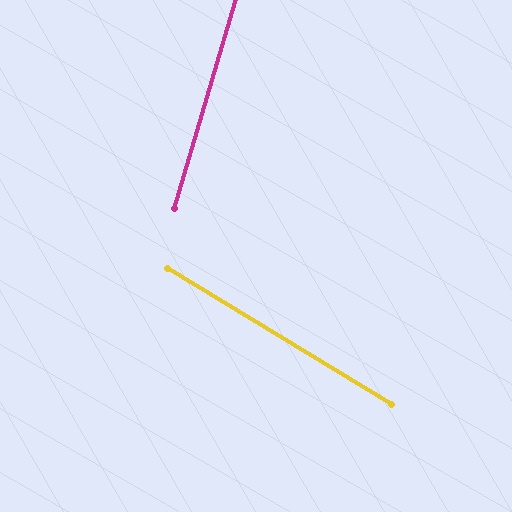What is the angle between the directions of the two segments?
Approximately 75 degrees.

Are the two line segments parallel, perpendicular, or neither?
Neither parallel nor perpendicular — they differ by about 75°.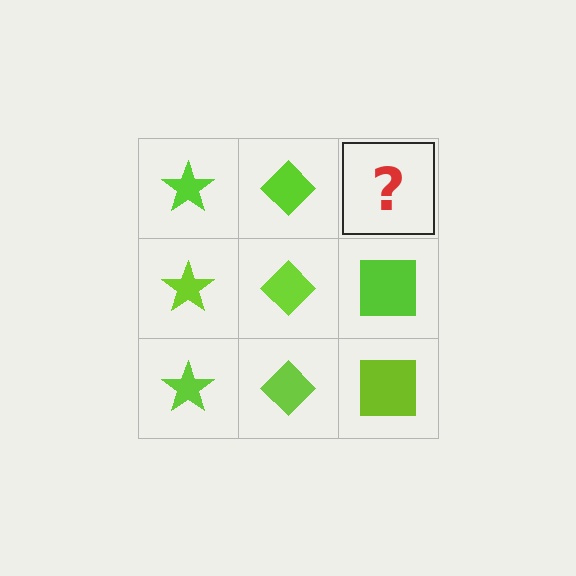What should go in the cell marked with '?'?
The missing cell should contain a lime square.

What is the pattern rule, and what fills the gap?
The rule is that each column has a consistent shape. The gap should be filled with a lime square.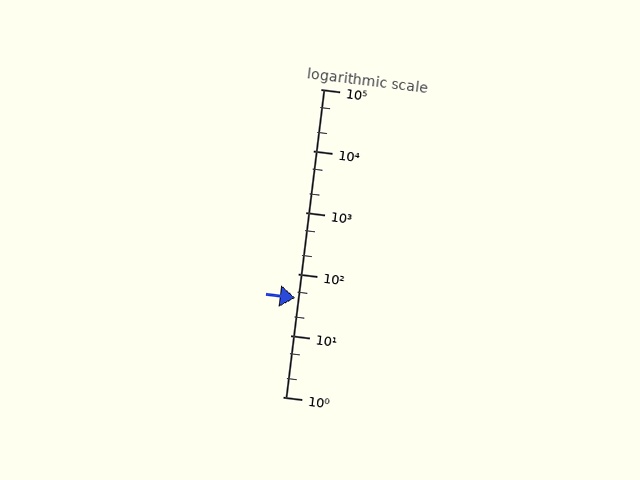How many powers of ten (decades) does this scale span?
The scale spans 5 decades, from 1 to 100000.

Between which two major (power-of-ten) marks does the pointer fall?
The pointer is between 10 and 100.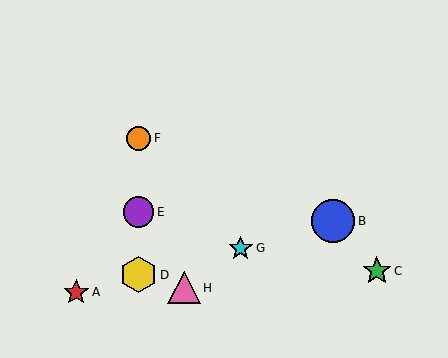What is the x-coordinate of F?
Object F is at x≈139.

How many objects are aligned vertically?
3 objects (D, E, F) are aligned vertically.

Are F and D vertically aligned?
Yes, both are at x≈139.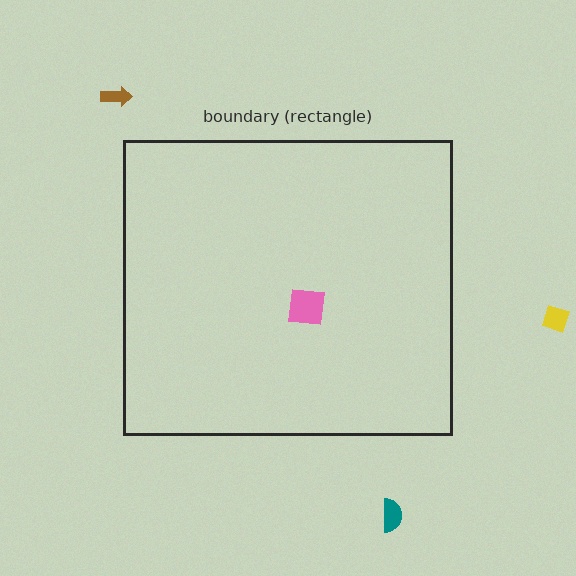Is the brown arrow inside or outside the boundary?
Outside.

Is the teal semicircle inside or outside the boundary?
Outside.